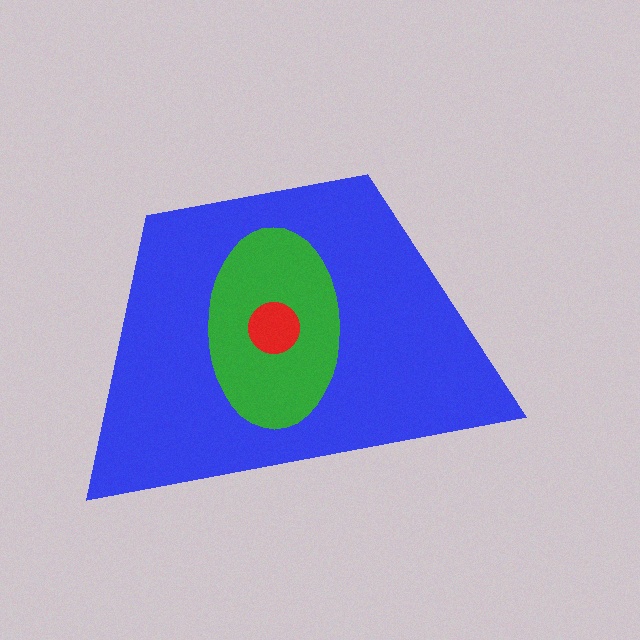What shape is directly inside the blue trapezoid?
The green ellipse.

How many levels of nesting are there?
3.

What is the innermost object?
The red circle.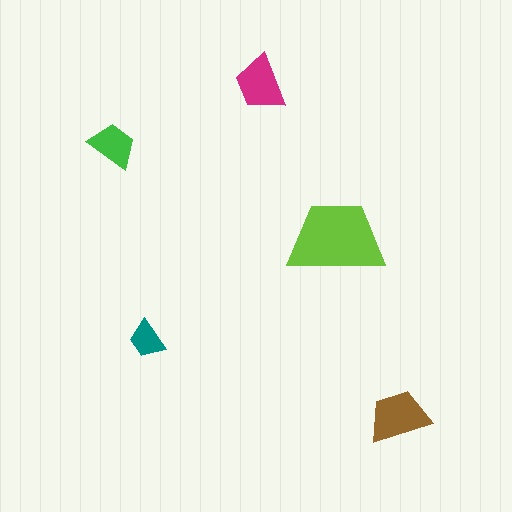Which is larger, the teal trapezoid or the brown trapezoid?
The brown one.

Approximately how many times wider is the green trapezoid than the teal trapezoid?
About 1.5 times wider.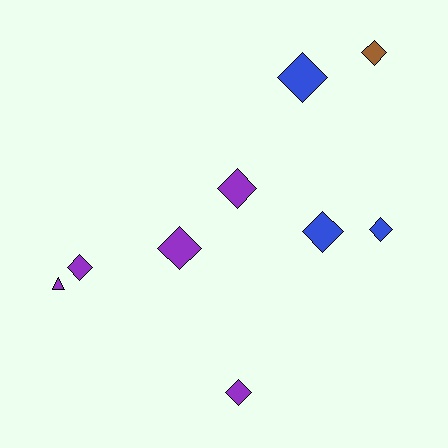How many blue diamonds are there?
There are 3 blue diamonds.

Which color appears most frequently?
Purple, with 5 objects.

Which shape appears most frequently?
Diamond, with 8 objects.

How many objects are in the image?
There are 9 objects.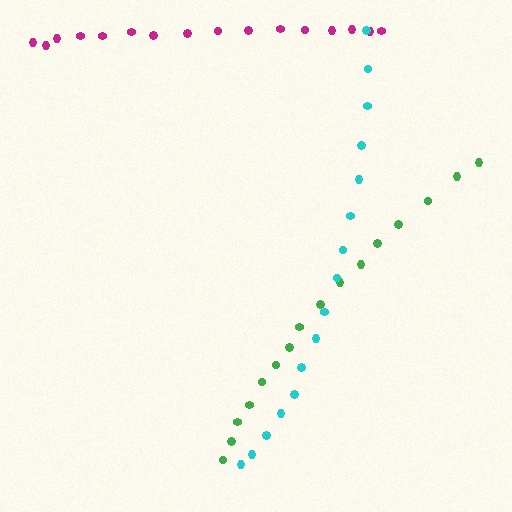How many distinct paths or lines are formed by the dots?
There are 3 distinct paths.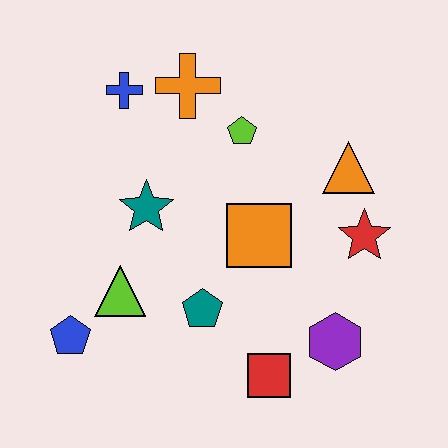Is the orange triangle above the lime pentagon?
No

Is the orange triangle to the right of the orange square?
Yes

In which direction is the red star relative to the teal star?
The red star is to the right of the teal star.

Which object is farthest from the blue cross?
The purple hexagon is farthest from the blue cross.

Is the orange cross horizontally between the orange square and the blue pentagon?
Yes